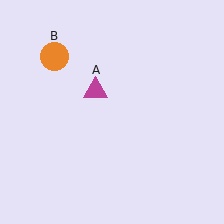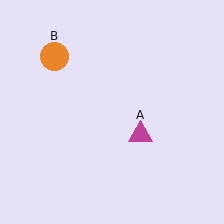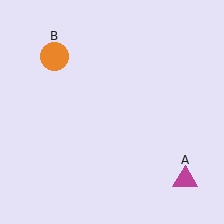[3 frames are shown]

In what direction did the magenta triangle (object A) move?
The magenta triangle (object A) moved down and to the right.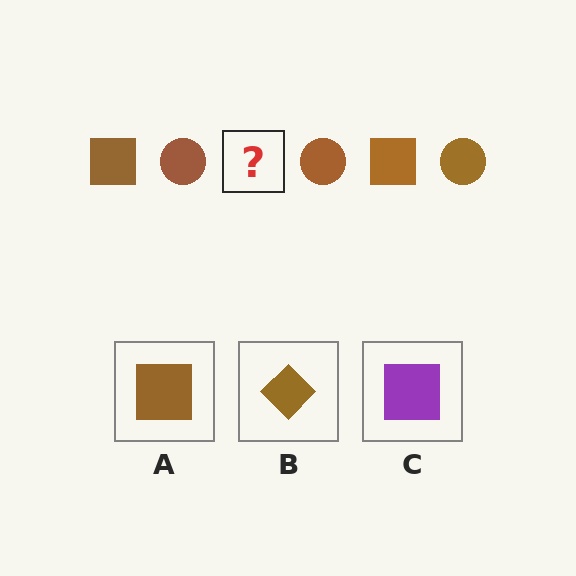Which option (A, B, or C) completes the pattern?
A.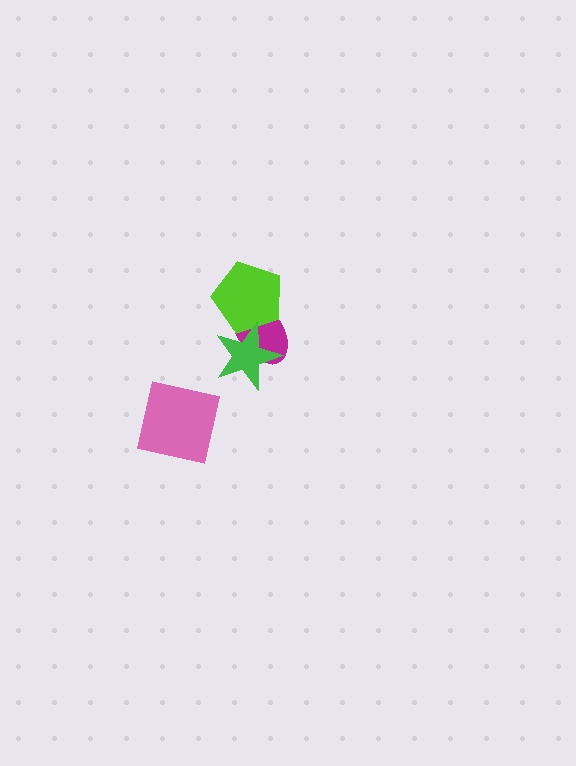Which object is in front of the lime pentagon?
The green star is in front of the lime pentagon.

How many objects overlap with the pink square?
0 objects overlap with the pink square.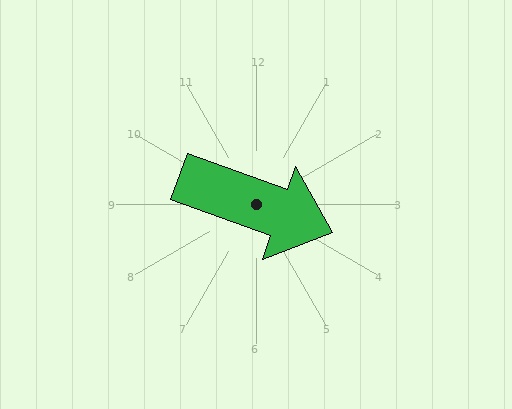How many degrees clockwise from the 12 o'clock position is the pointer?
Approximately 110 degrees.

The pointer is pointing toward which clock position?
Roughly 4 o'clock.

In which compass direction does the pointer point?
East.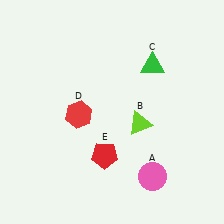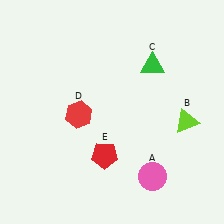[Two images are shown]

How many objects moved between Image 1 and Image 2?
1 object moved between the two images.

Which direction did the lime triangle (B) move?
The lime triangle (B) moved right.